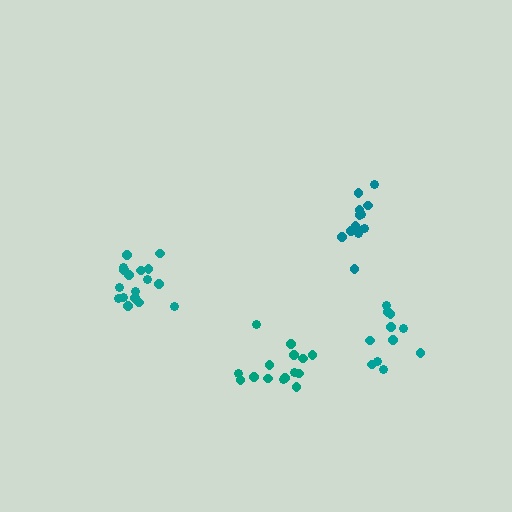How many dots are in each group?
Group 1: 13 dots, Group 2: 15 dots, Group 3: 17 dots, Group 4: 11 dots (56 total).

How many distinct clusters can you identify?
There are 4 distinct clusters.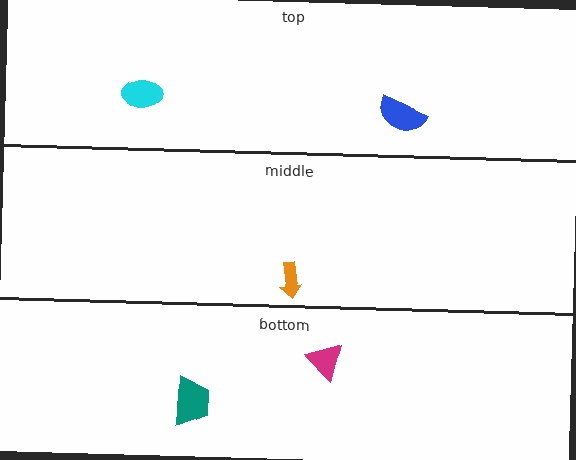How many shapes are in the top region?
2.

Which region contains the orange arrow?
The middle region.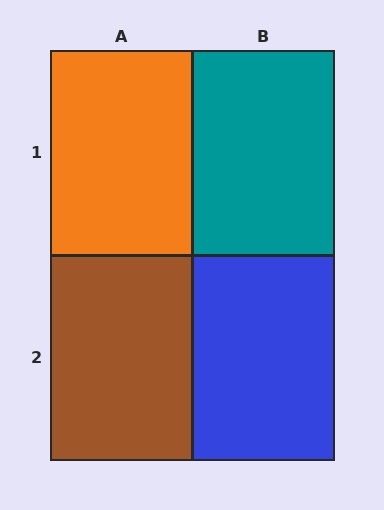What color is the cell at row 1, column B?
Teal.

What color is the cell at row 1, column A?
Orange.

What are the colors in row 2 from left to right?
Brown, blue.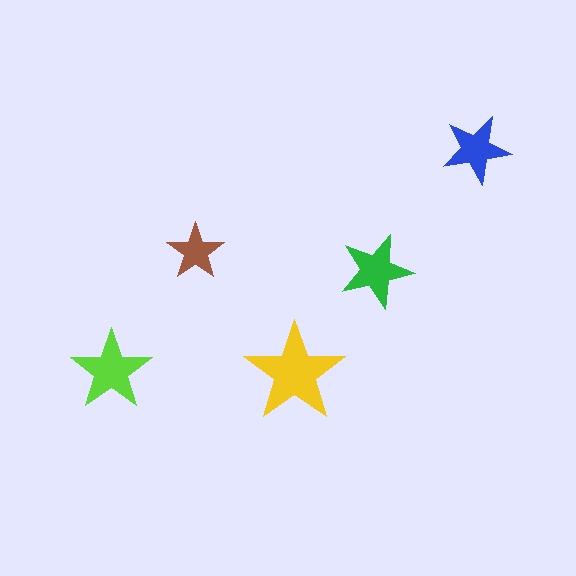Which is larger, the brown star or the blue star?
The blue one.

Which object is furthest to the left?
The lime star is leftmost.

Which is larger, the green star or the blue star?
The green one.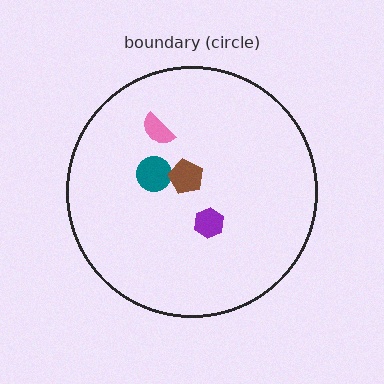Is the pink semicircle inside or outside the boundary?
Inside.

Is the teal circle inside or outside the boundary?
Inside.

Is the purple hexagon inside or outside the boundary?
Inside.